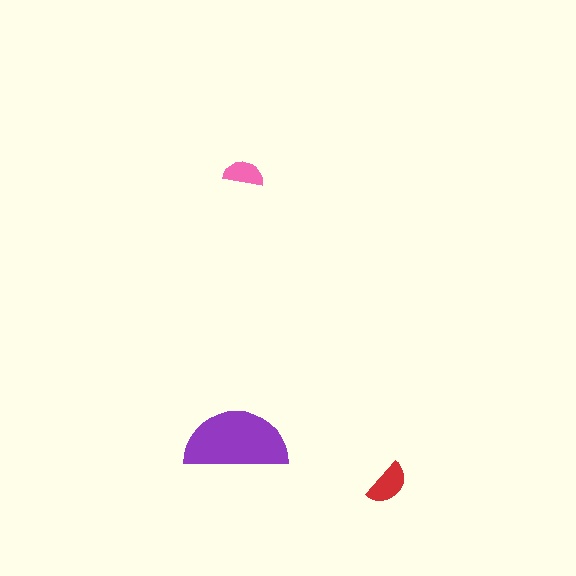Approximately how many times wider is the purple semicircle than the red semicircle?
About 2.5 times wider.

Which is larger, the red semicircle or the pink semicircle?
The red one.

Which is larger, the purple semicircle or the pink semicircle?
The purple one.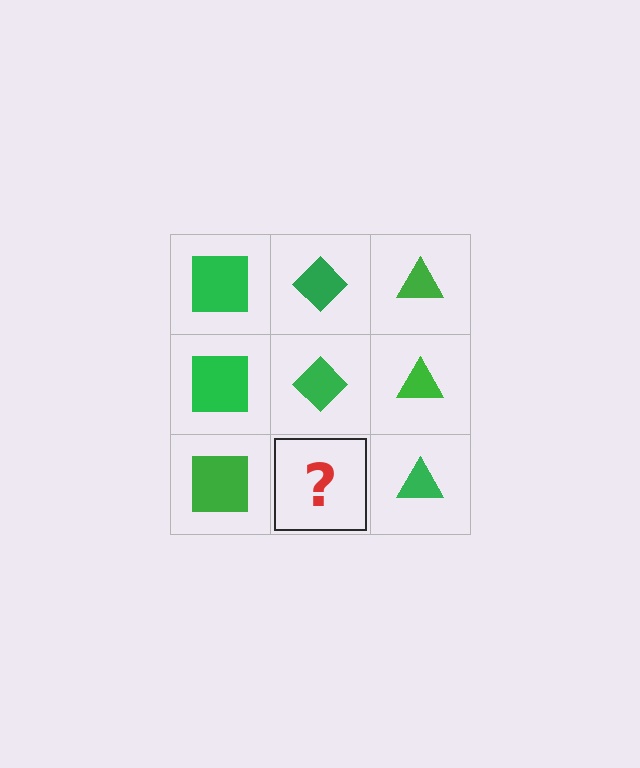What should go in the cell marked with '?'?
The missing cell should contain a green diamond.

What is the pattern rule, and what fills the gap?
The rule is that each column has a consistent shape. The gap should be filled with a green diamond.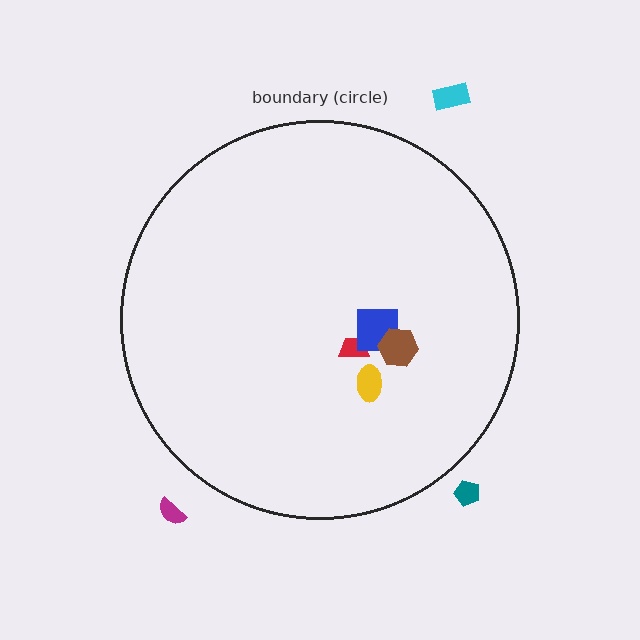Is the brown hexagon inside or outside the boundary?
Inside.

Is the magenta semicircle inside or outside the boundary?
Outside.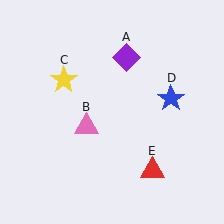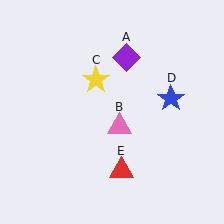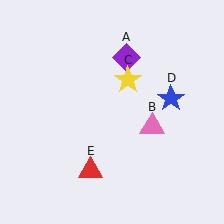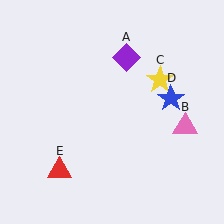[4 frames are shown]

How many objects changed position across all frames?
3 objects changed position: pink triangle (object B), yellow star (object C), red triangle (object E).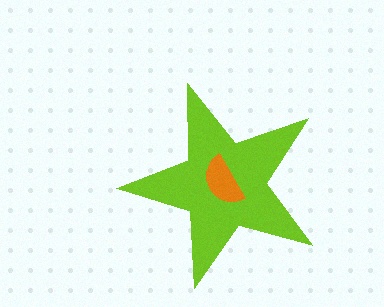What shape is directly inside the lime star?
The orange semicircle.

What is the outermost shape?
The lime star.